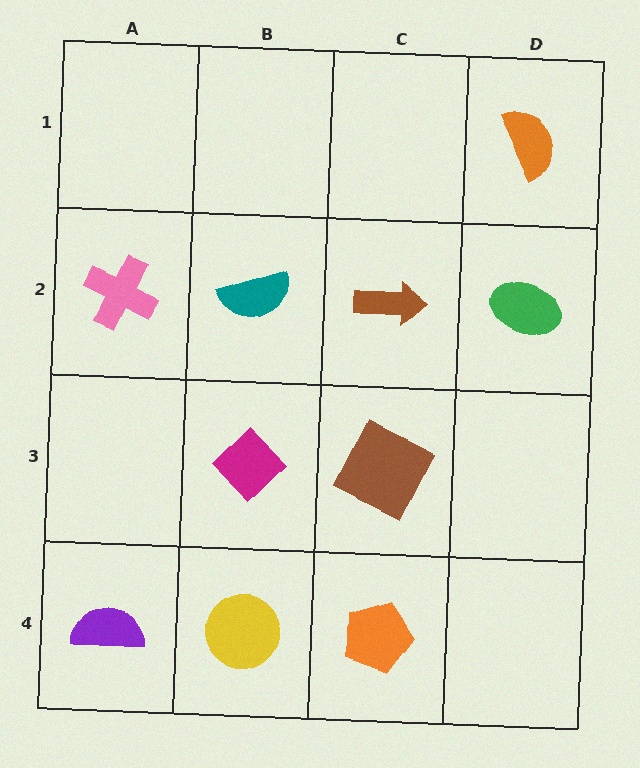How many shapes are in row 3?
2 shapes.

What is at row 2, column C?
A brown arrow.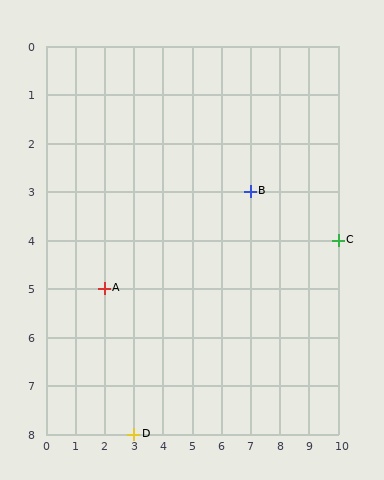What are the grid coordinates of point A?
Point A is at grid coordinates (2, 5).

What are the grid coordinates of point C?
Point C is at grid coordinates (10, 4).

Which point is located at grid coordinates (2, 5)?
Point A is at (2, 5).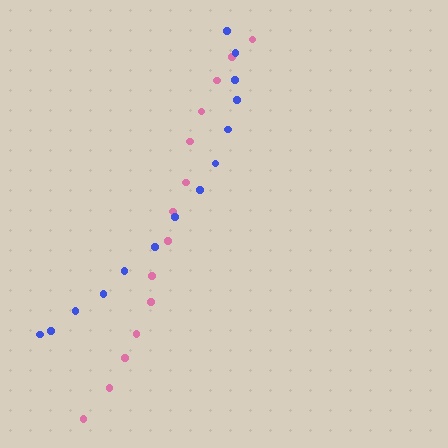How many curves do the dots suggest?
There are 2 distinct paths.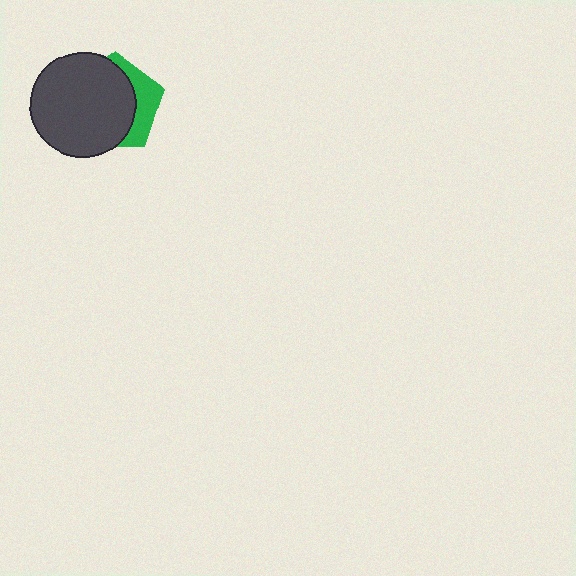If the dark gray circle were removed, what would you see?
You would see the complete green pentagon.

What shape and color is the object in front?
The object in front is a dark gray circle.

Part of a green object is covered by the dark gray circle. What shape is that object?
It is a pentagon.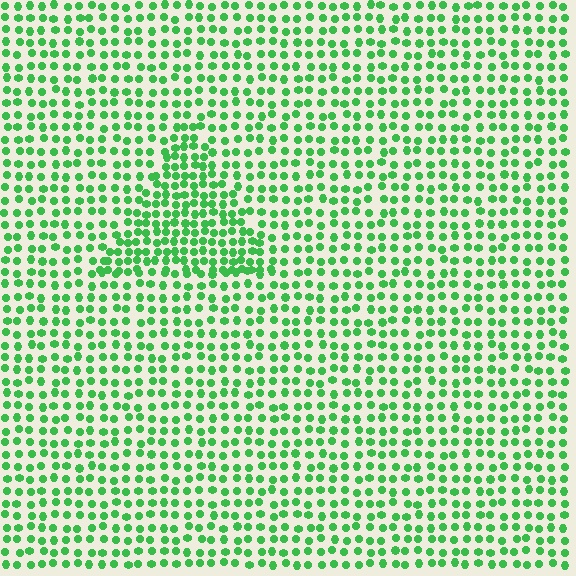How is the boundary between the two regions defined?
The boundary is defined by a change in element density (approximately 1.6x ratio). All elements are the same color, size, and shape.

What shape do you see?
I see a triangle.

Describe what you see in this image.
The image contains small green elements arranged at two different densities. A triangle-shaped region is visible where the elements are more densely packed than the surrounding area.